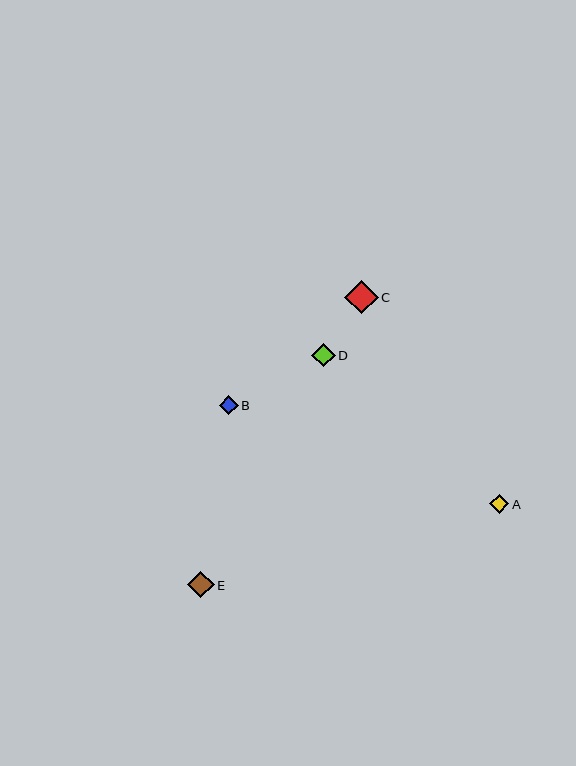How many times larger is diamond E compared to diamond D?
Diamond E is approximately 1.1 times the size of diamond D.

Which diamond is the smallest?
Diamond B is the smallest with a size of approximately 19 pixels.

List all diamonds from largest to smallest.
From largest to smallest: C, E, D, A, B.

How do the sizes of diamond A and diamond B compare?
Diamond A and diamond B are approximately the same size.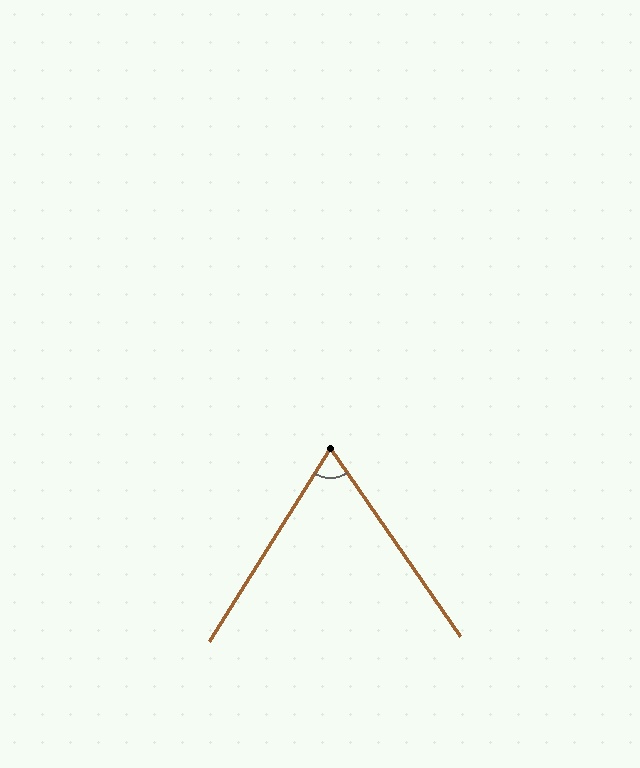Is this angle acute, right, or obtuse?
It is acute.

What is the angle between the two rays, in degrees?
Approximately 67 degrees.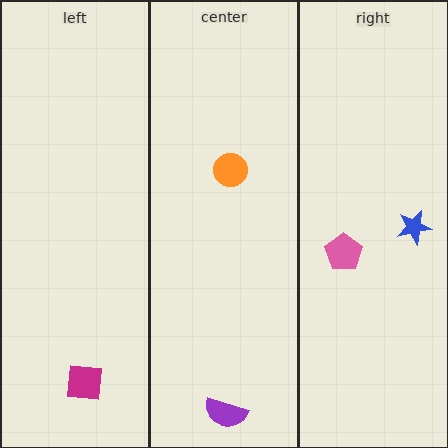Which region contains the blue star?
The right region.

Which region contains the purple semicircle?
The center region.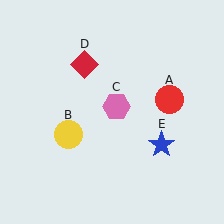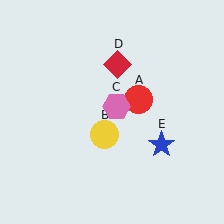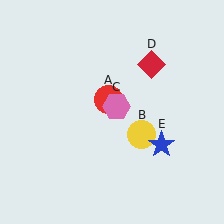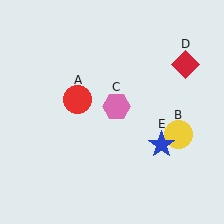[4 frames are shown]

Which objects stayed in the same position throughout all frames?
Pink hexagon (object C) and blue star (object E) remained stationary.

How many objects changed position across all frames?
3 objects changed position: red circle (object A), yellow circle (object B), red diamond (object D).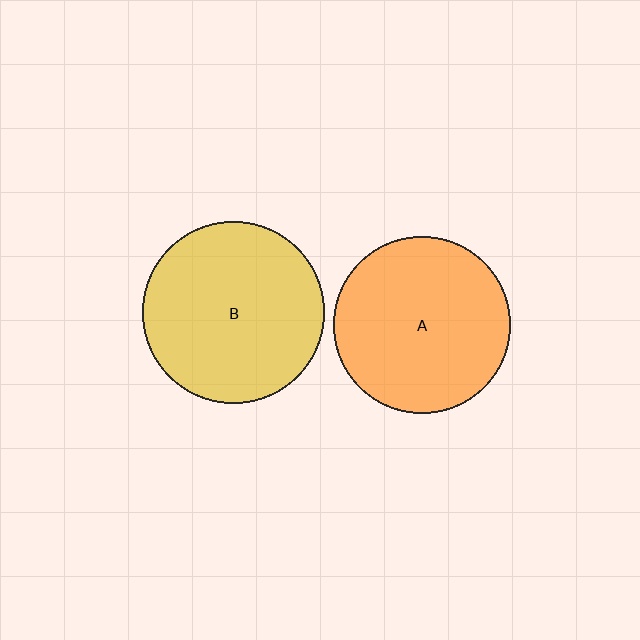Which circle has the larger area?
Circle B (yellow).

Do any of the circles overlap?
No, none of the circles overlap.